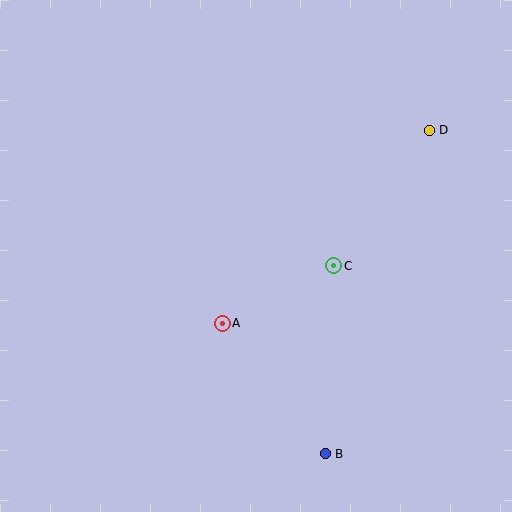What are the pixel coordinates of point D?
Point D is at (429, 130).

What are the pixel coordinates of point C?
Point C is at (334, 266).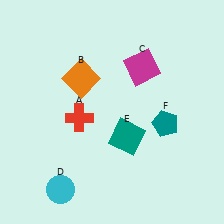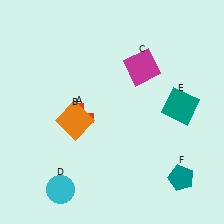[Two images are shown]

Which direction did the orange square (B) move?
The orange square (B) moved down.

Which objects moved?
The objects that moved are: the orange square (B), the teal square (E), the teal pentagon (F).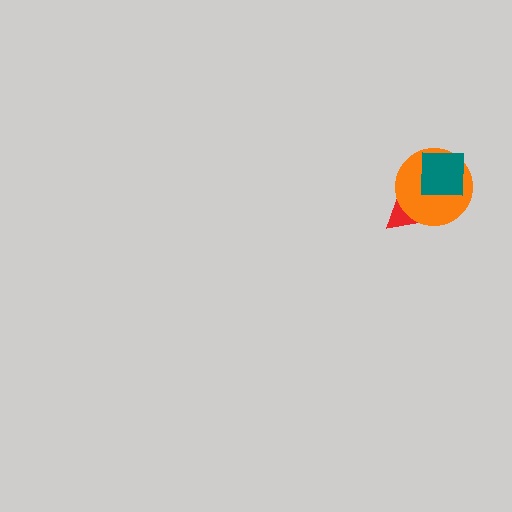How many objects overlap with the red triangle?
2 objects overlap with the red triangle.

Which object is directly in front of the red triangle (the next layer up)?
The orange circle is directly in front of the red triangle.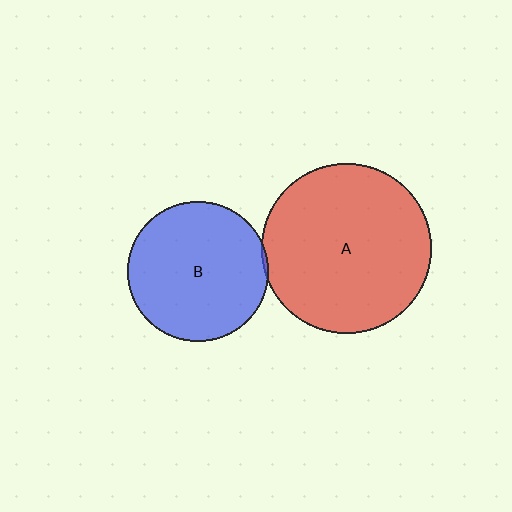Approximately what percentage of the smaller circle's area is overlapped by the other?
Approximately 5%.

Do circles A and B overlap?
Yes.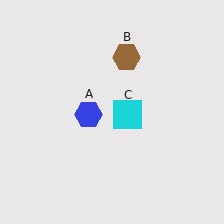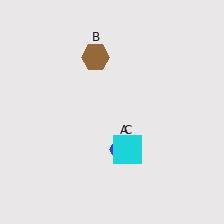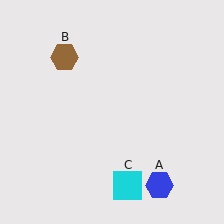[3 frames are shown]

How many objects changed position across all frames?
3 objects changed position: blue hexagon (object A), brown hexagon (object B), cyan square (object C).